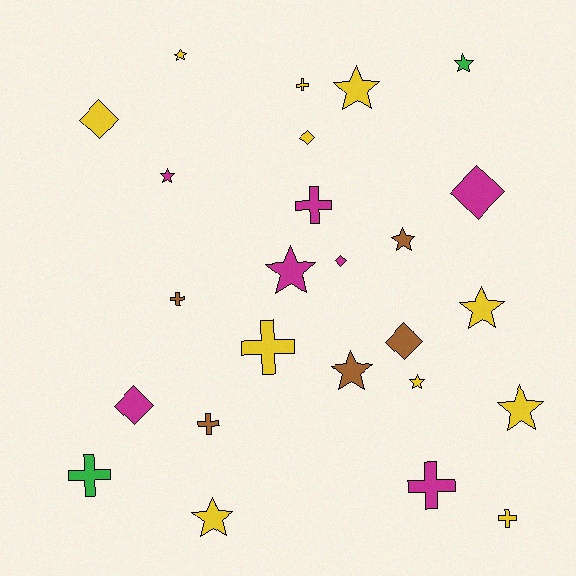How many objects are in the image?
There are 25 objects.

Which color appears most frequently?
Yellow, with 11 objects.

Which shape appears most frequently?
Star, with 11 objects.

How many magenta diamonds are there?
There are 3 magenta diamonds.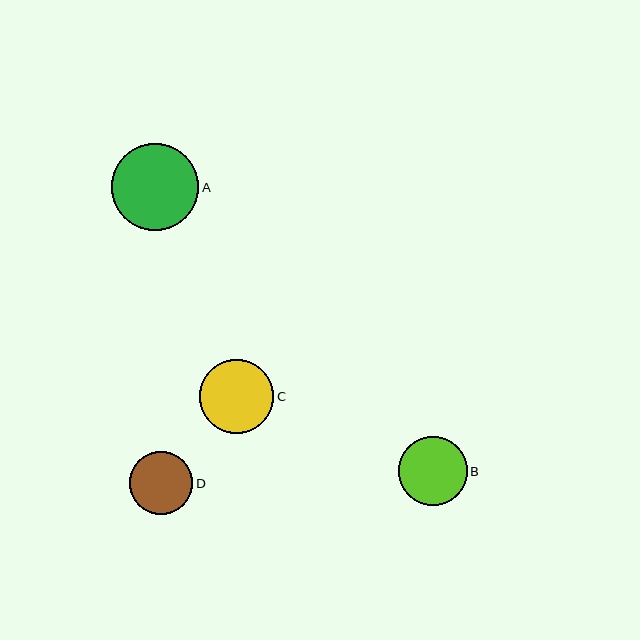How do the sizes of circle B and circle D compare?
Circle B and circle D are approximately the same size.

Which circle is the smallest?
Circle D is the smallest with a size of approximately 63 pixels.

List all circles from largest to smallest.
From largest to smallest: A, C, B, D.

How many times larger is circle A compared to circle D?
Circle A is approximately 1.4 times the size of circle D.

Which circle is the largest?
Circle A is the largest with a size of approximately 88 pixels.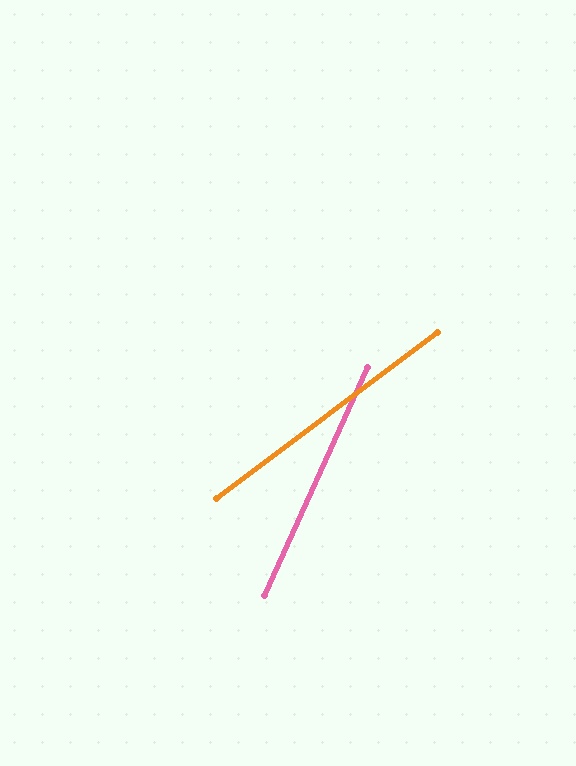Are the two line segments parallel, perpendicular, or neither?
Neither parallel nor perpendicular — they differ by about 29°.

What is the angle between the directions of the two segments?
Approximately 29 degrees.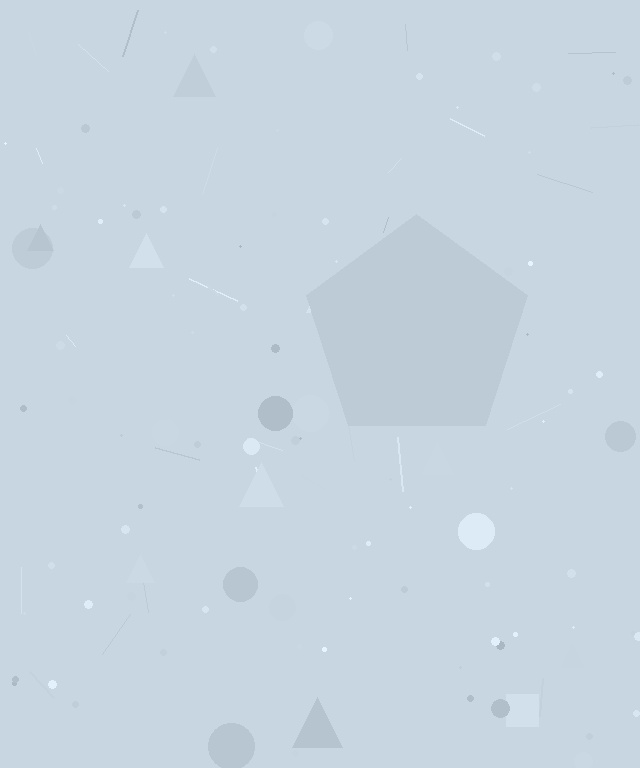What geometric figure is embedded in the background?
A pentagon is embedded in the background.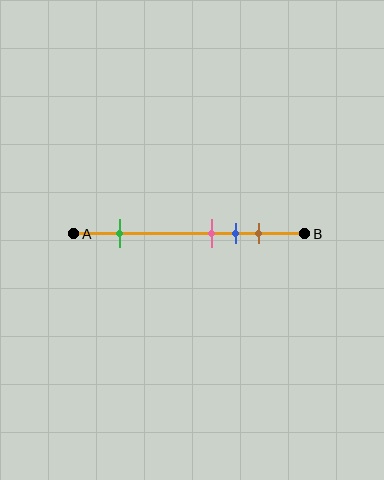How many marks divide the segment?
There are 4 marks dividing the segment.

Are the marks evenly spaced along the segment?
No, the marks are not evenly spaced.